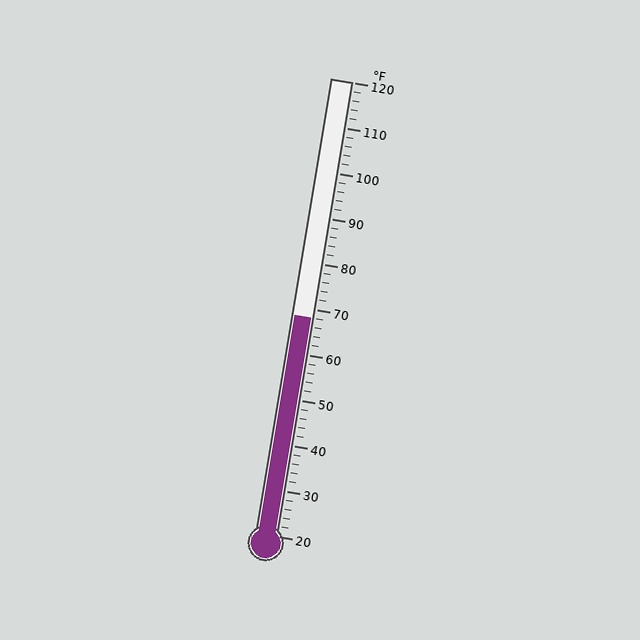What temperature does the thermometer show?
The thermometer shows approximately 68°F.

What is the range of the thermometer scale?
The thermometer scale ranges from 20°F to 120°F.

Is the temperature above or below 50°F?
The temperature is above 50°F.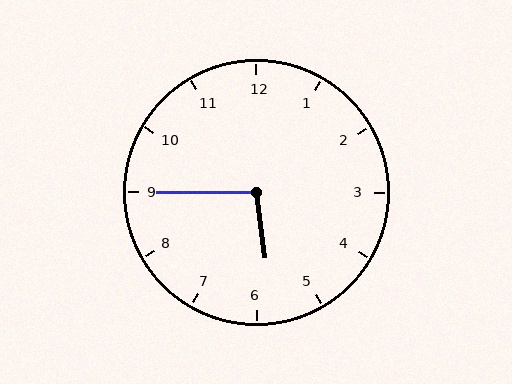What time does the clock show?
5:45.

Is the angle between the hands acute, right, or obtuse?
It is obtuse.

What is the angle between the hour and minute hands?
Approximately 98 degrees.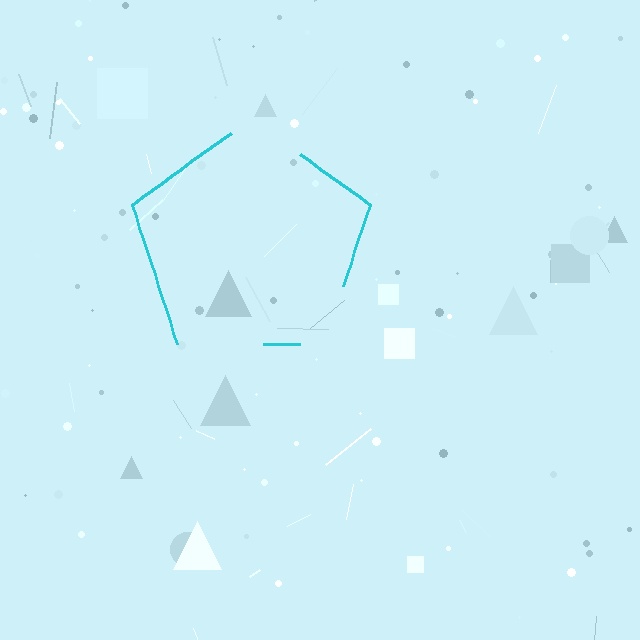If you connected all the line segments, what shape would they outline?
They would outline a pentagon.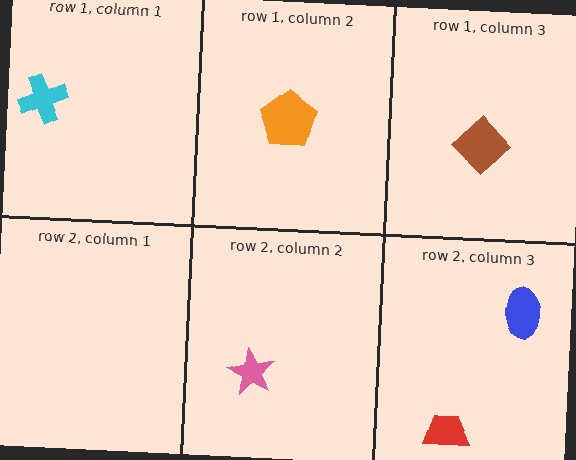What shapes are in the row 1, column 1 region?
The cyan cross.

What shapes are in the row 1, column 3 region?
The brown diamond.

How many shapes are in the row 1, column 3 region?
1.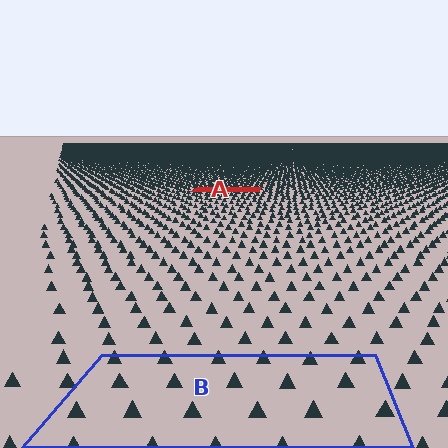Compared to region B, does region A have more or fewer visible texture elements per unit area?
Region A has more texture elements per unit area — they are packed more densely because it is farther away.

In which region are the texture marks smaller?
The texture marks are smaller in region A, because it is farther away.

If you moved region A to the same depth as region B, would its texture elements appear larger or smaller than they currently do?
They would appear larger. At a closer depth, the same texture elements are projected at a bigger on-screen size.